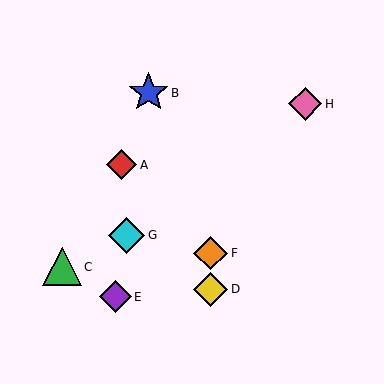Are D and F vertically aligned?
Yes, both are at x≈211.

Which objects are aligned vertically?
Objects D, F are aligned vertically.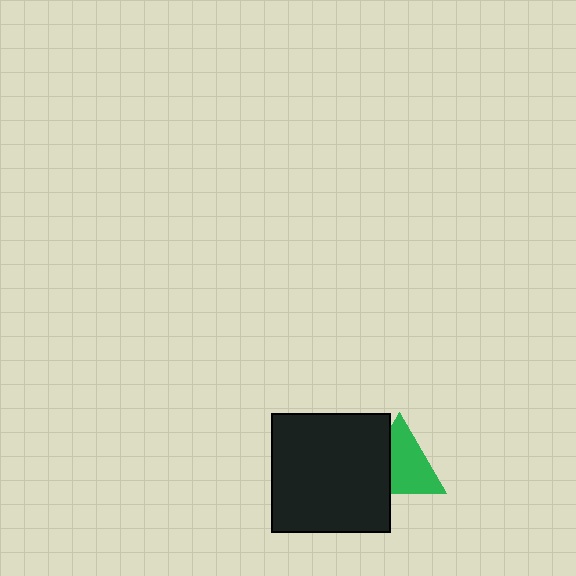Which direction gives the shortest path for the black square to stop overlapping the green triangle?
Moving left gives the shortest separation.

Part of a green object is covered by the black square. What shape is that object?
It is a triangle.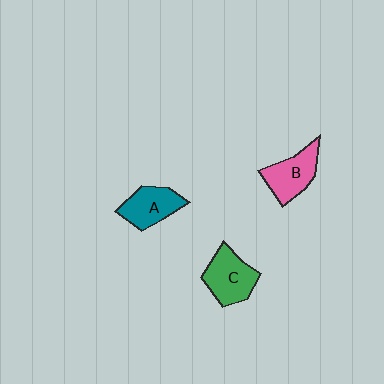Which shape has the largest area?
Shape C (green).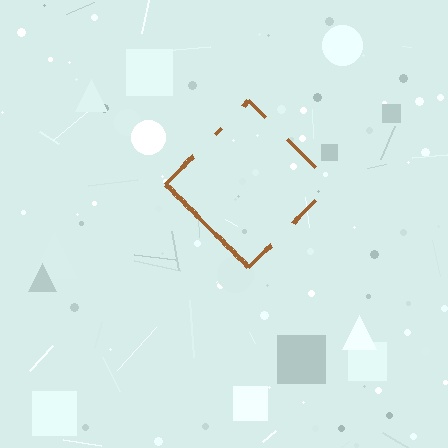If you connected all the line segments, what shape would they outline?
They would outline a diamond.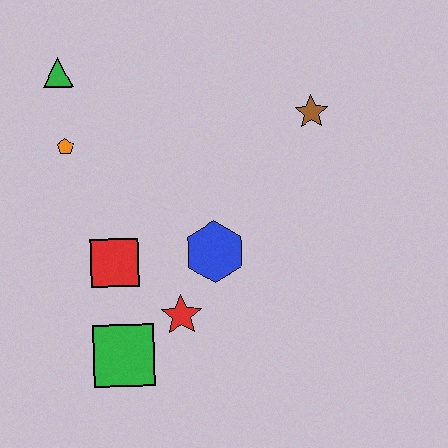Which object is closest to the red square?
The red star is closest to the red square.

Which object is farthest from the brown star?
The green square is farthest from the brown star.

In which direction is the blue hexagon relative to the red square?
The blue hexagon is to the right of the red square.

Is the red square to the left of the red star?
Yes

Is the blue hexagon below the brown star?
Yes